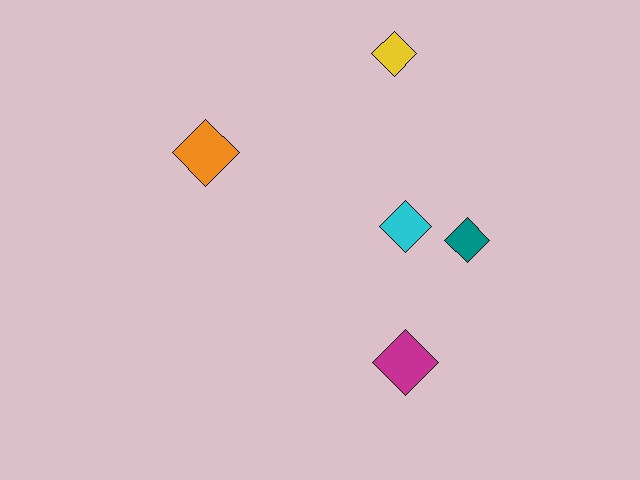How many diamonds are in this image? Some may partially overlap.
There are 5 diamonds.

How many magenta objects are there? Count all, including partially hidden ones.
There is 1 magenta object.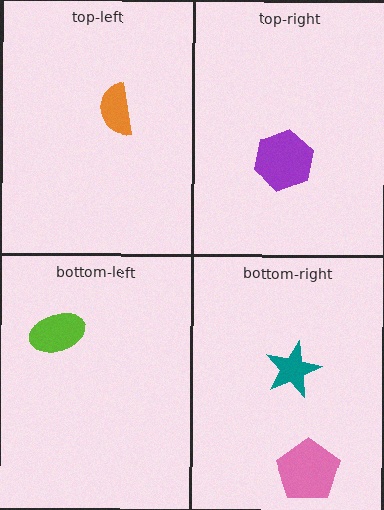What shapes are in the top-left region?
The orange semicircle.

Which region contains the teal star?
The bottom-right region.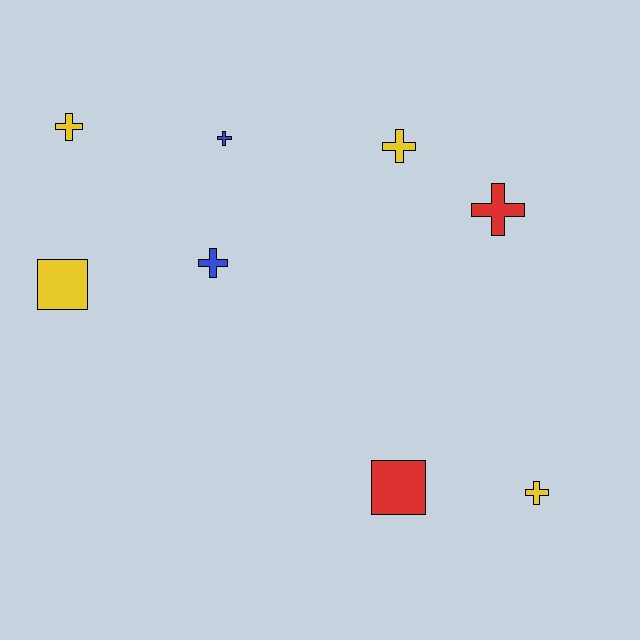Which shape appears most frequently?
Cross, with 6 objects.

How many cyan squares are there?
There are no cyan squares.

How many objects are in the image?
There are 8 objects.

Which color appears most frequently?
Yellow, with 4 objects.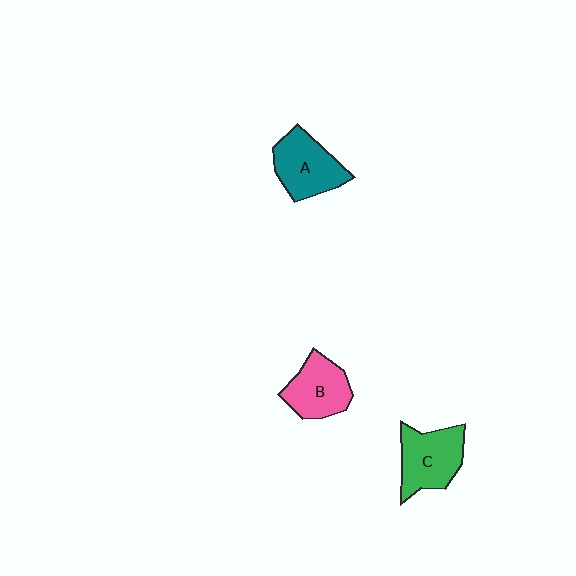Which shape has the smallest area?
Shape B (pink).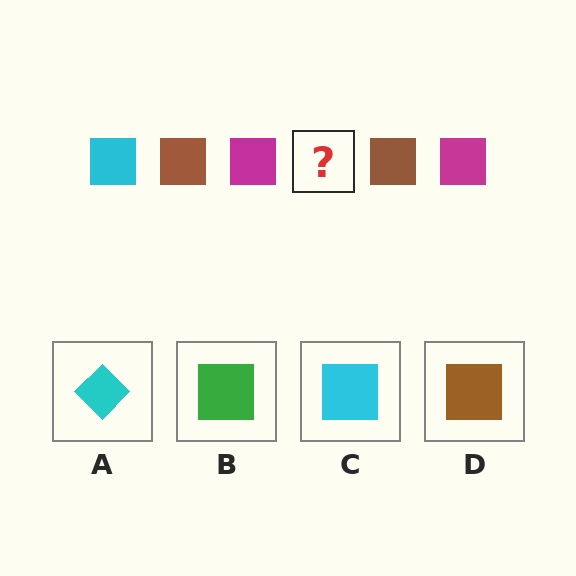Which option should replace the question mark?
Option C.